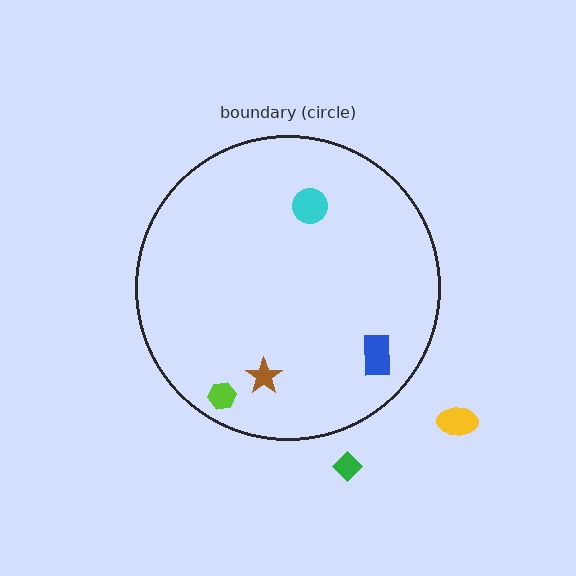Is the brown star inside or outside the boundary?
Inside.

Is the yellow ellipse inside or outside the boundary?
Outside.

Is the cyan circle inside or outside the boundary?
Inside.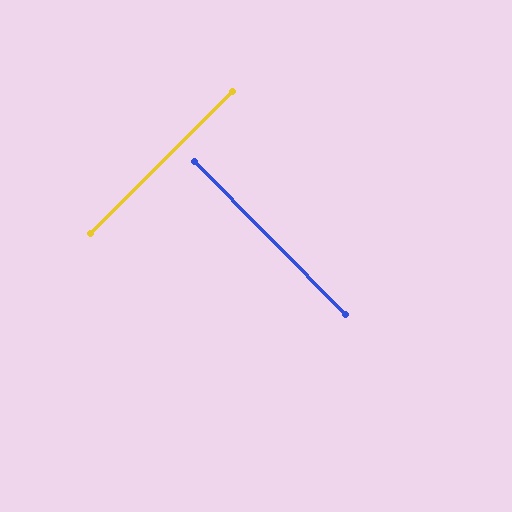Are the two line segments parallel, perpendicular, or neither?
Perpendicular — they meet at approximately 90°.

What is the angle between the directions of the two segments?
Approximately 90 degrees.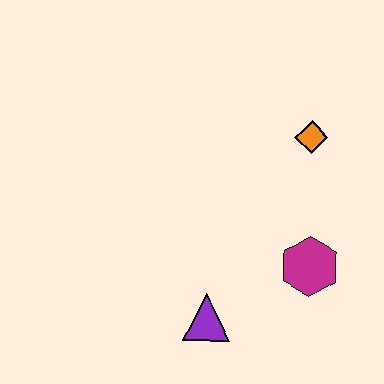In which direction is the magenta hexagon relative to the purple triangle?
The magenta hexagon is to the right of the purple triangle.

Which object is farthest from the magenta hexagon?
The orange diamond is farthest from the magenta hexagon.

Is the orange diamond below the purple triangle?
No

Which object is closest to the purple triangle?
The magenta hexagon is closest to the purple triangle.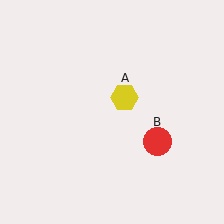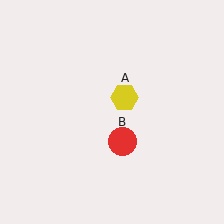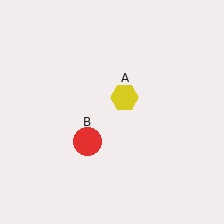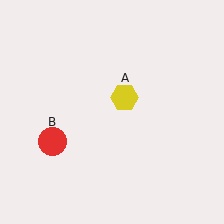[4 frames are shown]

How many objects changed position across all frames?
1 object changed position: red circle (object B).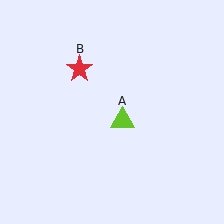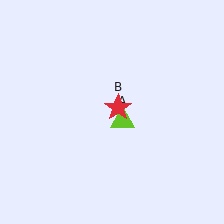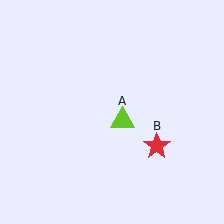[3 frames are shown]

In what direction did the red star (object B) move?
The red star (object B) moved down and to the right.